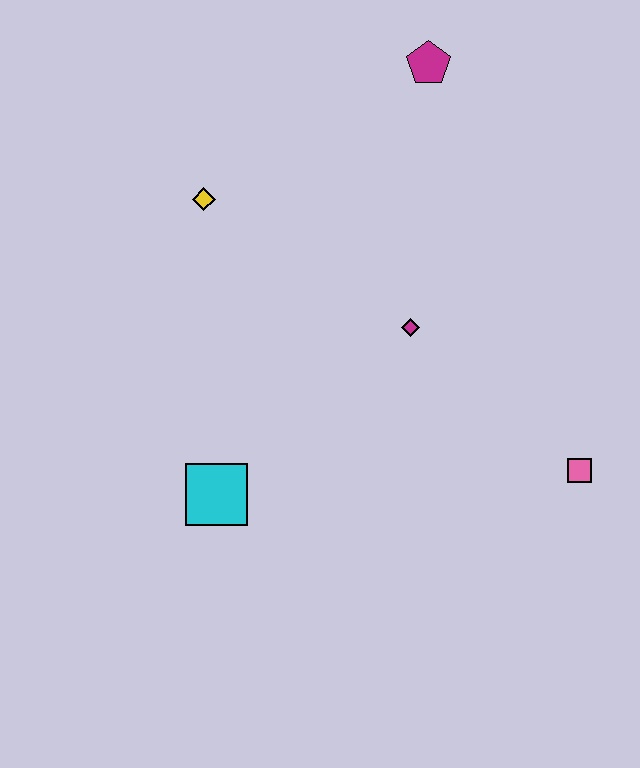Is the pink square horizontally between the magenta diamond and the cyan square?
No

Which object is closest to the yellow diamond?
The magenta diamond is closest to the yellow diamond.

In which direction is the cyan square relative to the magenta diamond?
The cyan square is to the left of the magenta diamond.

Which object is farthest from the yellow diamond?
The pink square is farthest from the yellow diamond.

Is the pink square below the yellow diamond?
Yes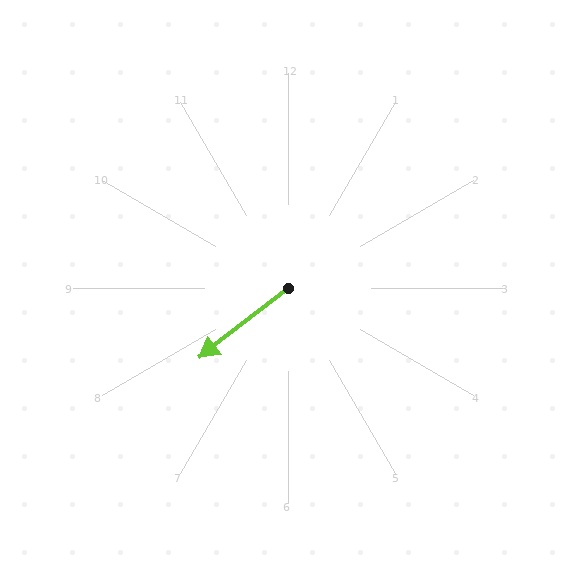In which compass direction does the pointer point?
Southwest.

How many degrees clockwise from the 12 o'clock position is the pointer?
Approximately 232 degrees.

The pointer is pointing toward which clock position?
Roughly 8 o'clock.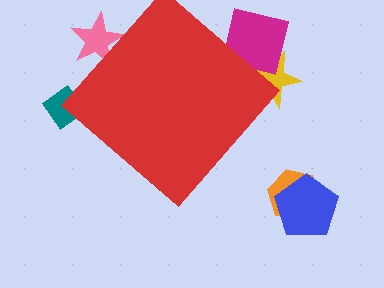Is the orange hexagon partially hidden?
No, the orange hexagon is fully visible.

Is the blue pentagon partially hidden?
No, the blue pentagon is fully visible.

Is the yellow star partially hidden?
Yes, the yellow star is partially hidden behind the red diamond.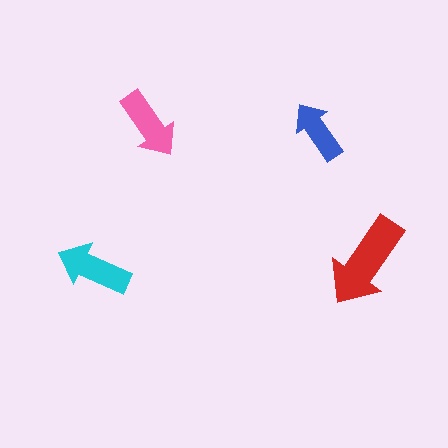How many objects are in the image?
There are 4 objects in the image.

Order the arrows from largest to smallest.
the red one, the cyan one, the pink one, the blue one.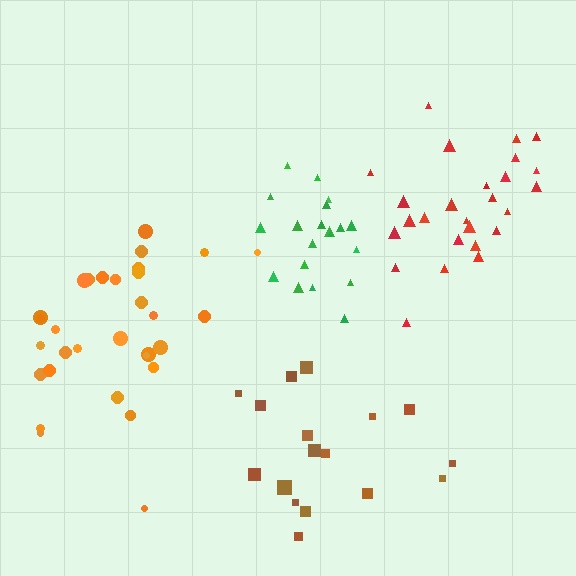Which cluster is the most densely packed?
Green.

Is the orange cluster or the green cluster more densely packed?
Green.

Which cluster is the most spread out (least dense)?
Brown.